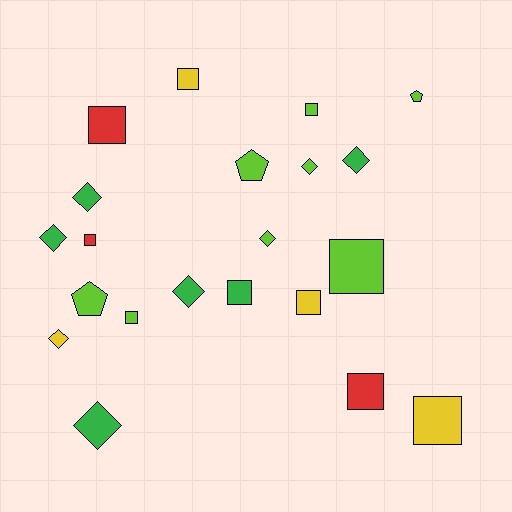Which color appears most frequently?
Lime, with 8 objects.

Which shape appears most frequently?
Square, with 10 objects.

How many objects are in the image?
There are 21 objects.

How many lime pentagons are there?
There are 3 lime pentagons.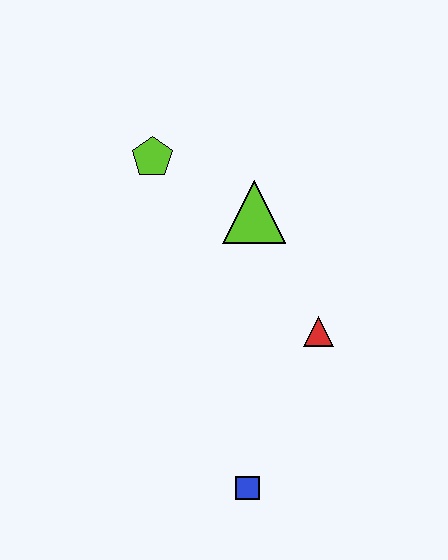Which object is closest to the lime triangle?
The lime pentagon is closest to the lime triangle.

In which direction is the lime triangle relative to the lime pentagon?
The lime triangle is to the right of the lime pentagon.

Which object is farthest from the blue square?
The lime pentagon is farthest from the blue square.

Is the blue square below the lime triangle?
Yes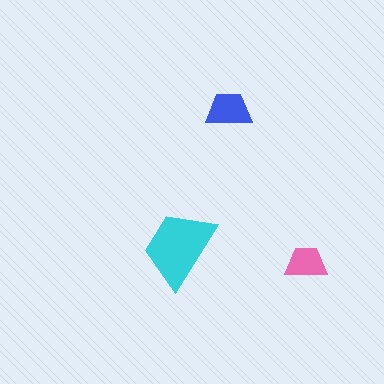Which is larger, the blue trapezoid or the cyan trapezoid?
The cyan one.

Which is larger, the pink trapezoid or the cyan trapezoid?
The cyan one.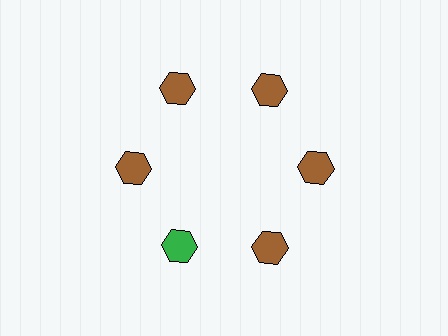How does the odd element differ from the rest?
It has a different color: green instead of brown.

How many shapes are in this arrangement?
There are 6 shapes arranged in a ring pattern.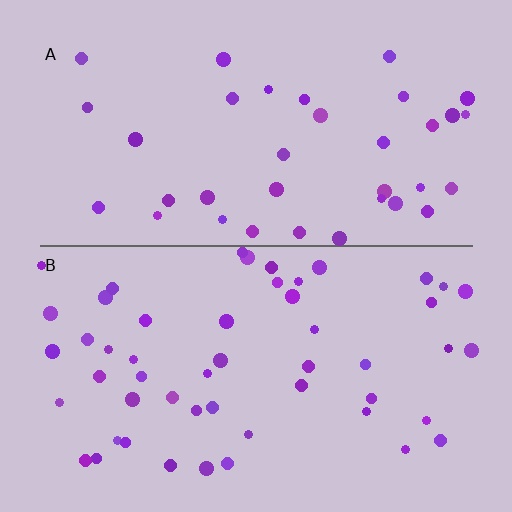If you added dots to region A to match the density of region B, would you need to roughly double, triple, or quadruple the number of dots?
Approximately double.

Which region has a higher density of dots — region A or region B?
B (the bottom).